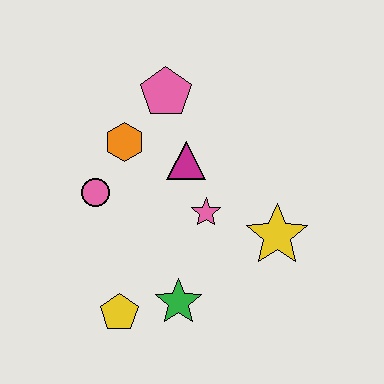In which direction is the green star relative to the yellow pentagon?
The green star is to the right of the yellow pentagon.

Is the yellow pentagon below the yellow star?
Yes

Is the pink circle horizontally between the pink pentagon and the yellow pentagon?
No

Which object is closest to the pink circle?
The orange hexagon is closest to the pink circle.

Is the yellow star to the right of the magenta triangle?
Yes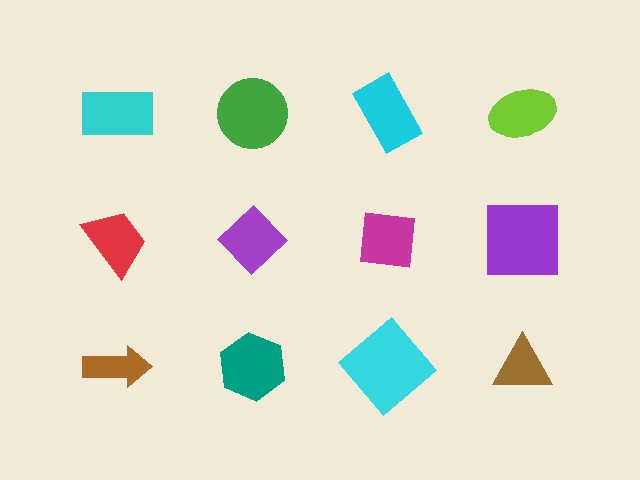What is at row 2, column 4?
A purple square.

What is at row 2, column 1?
A red trapezoid.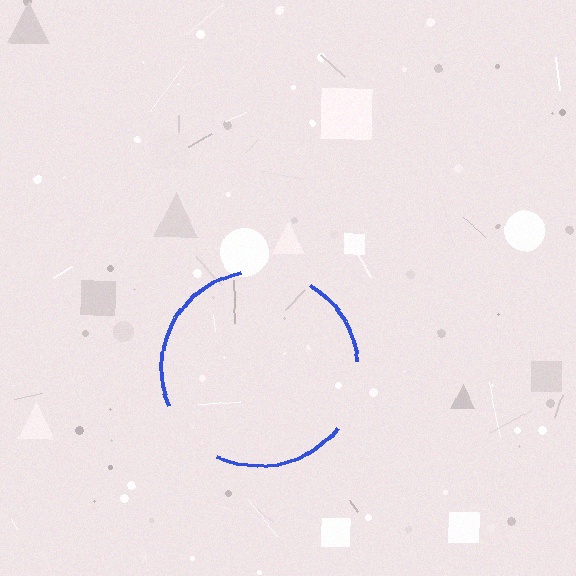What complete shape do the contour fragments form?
The contour fragments form a circle.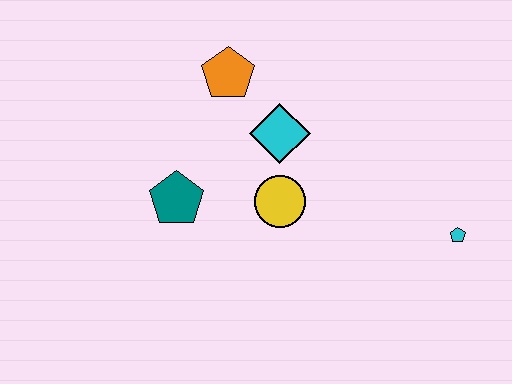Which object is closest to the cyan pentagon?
The yellow circle is closest to the cyan pentagon.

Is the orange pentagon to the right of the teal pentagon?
Yes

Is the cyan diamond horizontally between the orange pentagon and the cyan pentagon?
Yes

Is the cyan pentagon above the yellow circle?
No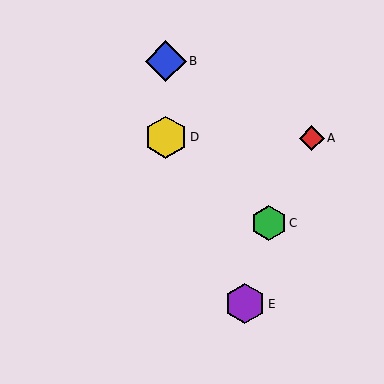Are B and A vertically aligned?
No, B is at x≈166 and A is at x≈312.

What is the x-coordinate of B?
Object B is at x≈166.